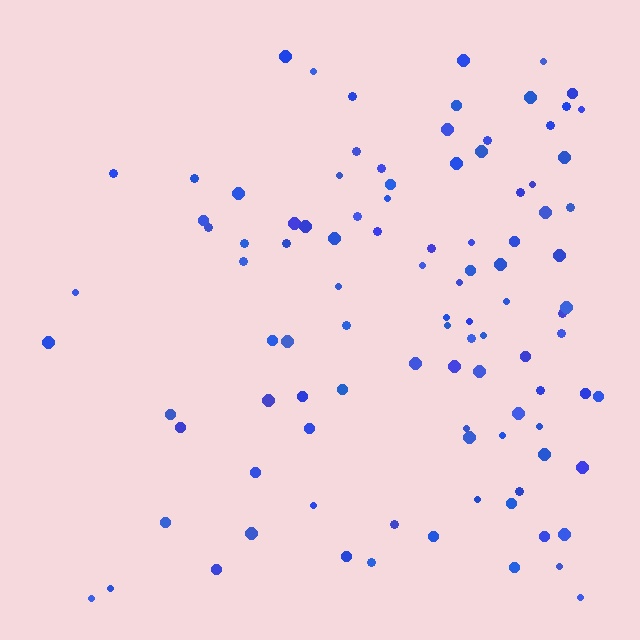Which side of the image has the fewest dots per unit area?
The left.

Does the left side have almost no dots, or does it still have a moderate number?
Still a moderate number, just noticeably fewer than the right.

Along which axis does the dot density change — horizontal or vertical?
Horizontal.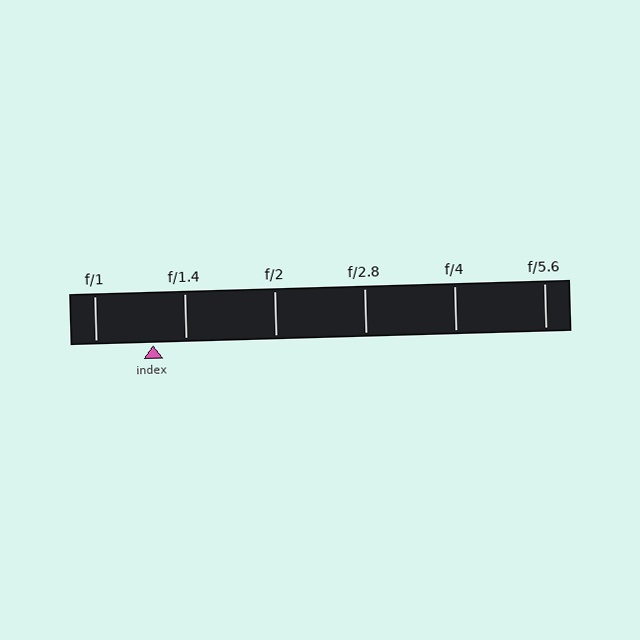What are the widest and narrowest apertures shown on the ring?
The widest aperture shown is f/1 and the narrowest is f/5.6.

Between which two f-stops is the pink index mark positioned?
The index mark is between f/1 and f/1.4.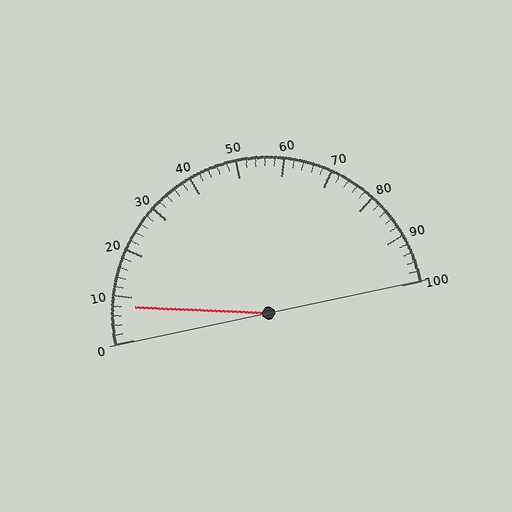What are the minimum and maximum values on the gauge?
The gauge ranges from 0 to 100.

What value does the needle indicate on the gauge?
The needle indicates approximately 8.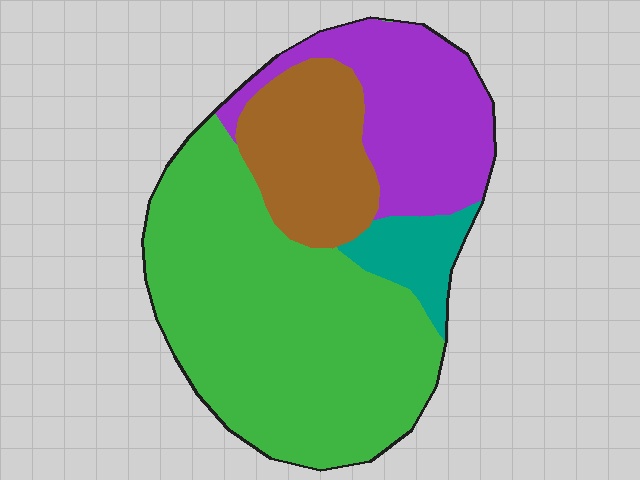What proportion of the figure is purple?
Purple takes up about one fifth (1/5) of the figure.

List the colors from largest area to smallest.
From largest to smallest: green, purple, brown, teal.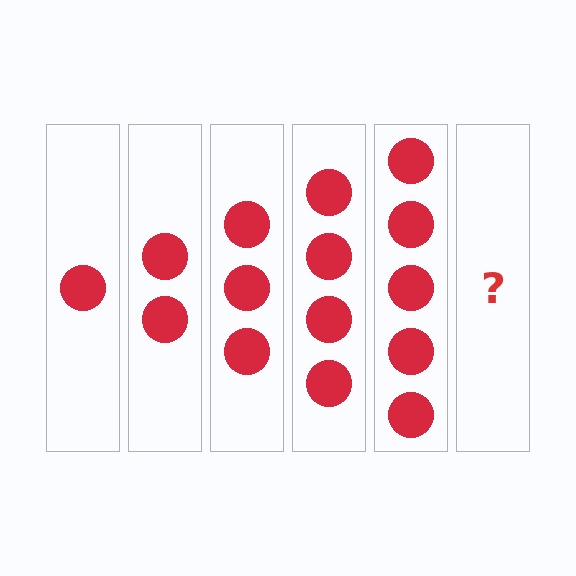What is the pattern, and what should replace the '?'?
The pattern is that each step adds one more circle. The '?' should be 6 circles.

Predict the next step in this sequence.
The next step is 6 circles.